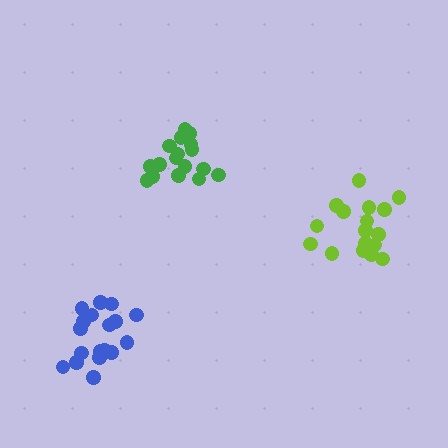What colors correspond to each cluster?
The clusters are colored: lime, green, blue.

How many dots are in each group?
Group 1: 17 dots, Group 2: 17 dots, Group 3: 18 dots (52 total).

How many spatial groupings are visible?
There are 3 spatial groupings.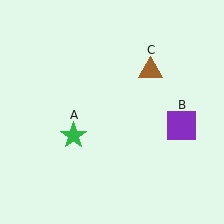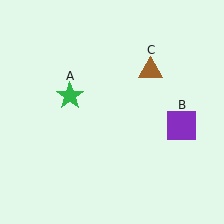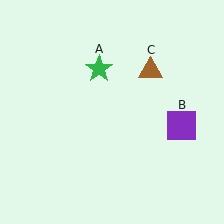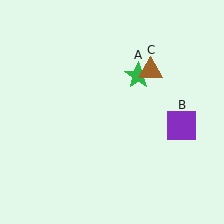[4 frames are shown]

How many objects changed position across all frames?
1 object changed position: green star (object A).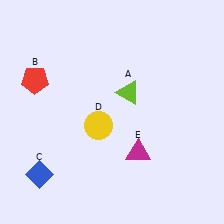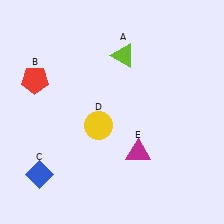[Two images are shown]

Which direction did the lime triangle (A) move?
The lime triangle (A) moved up.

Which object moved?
The lime triangle (A) moved up.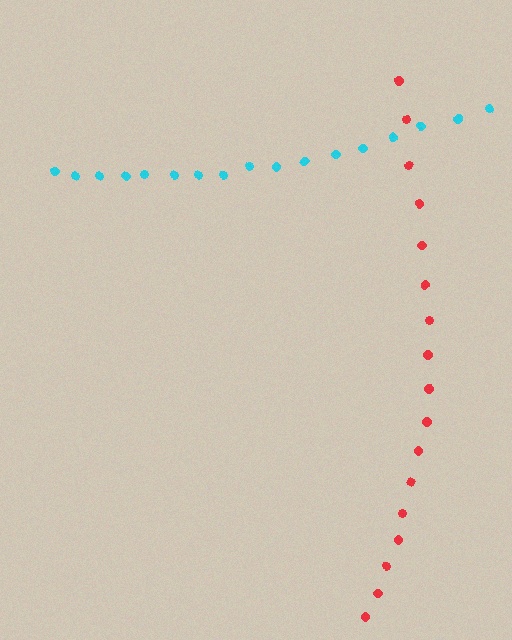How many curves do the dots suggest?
There are 2 distinct paths.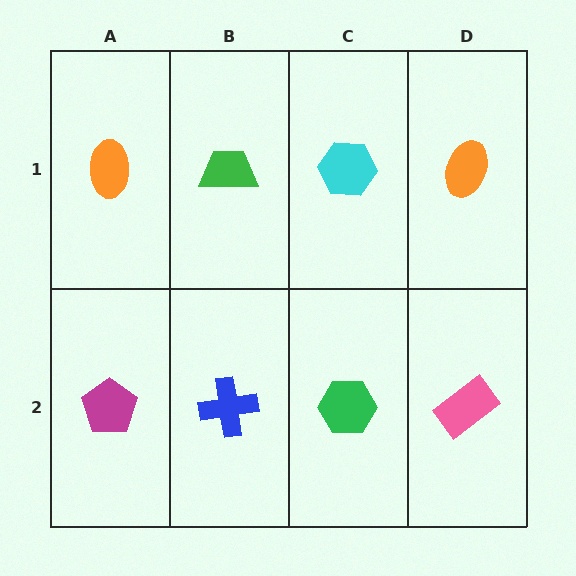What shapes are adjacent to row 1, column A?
A magenta pentagon (row 2, column A), a green trapezoid (row 1, column B).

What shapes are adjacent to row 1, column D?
A pink rectangle (row 2, column D), a cyan hexagon (row 1, column C).